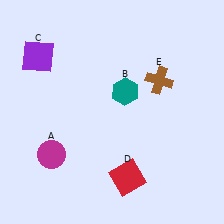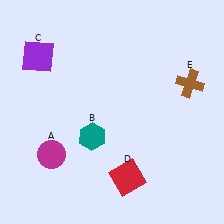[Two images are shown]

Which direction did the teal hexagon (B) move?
The teal hexagon (B) moved down.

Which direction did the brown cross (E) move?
The brown cross (E) moved right.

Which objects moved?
The objects that moved are: the teal hexagon (B), the brown cross (E).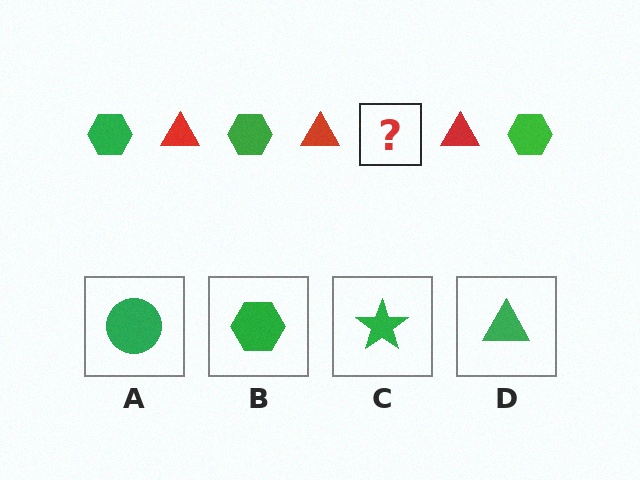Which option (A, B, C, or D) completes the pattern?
B.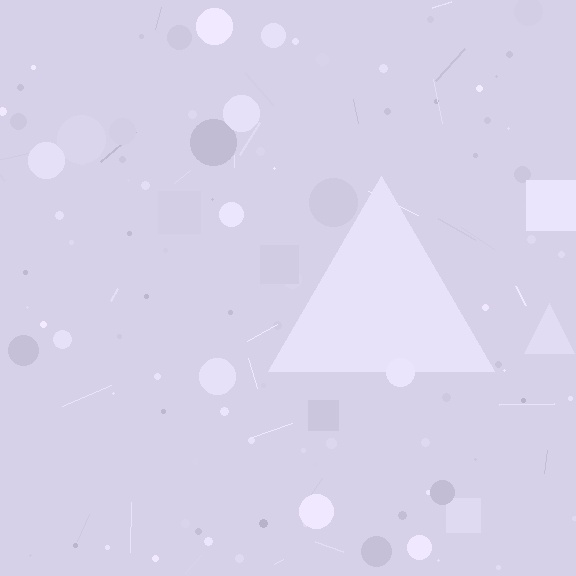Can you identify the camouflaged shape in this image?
The camouflaged shape is a triangle.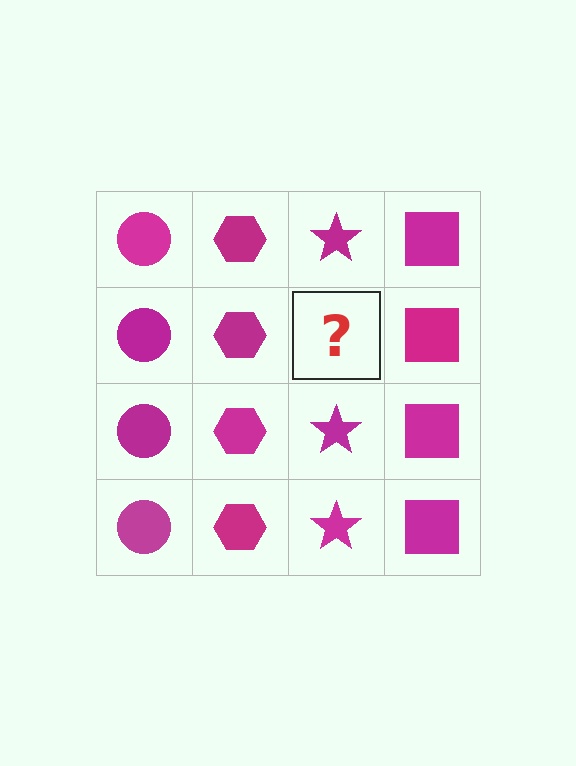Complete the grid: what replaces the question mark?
The question mark should be replaced with a magenta star.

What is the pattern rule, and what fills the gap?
The rule is that each column has a consistent shape. The gap should be filled with a magenta star.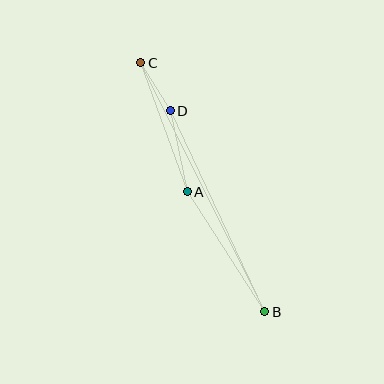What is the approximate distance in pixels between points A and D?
The distance between A and D is approximately 82 pixels.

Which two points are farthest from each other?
Points B and C are farthest from each other.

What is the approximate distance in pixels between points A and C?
The distance between A and C is approximately 137 pixels.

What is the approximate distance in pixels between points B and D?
The distance between B and D is approximately 222 pixels.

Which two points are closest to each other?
Points C and D are closest to each other.